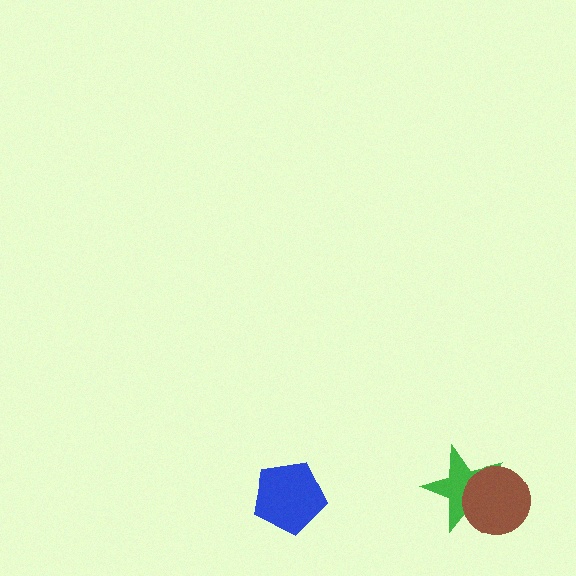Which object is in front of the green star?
The brown circle is in front of the green star.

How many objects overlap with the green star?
1 object overlaps with the green star.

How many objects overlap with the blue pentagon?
0 objects overlap with the blue pentagon.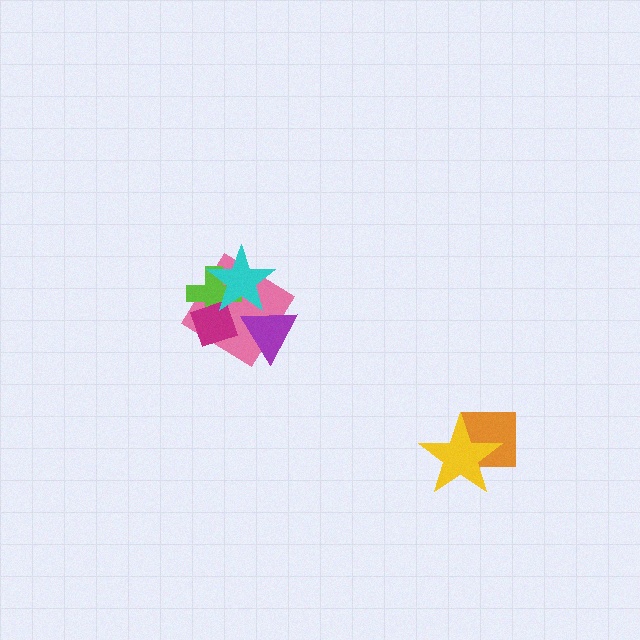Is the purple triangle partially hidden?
Yes, it is partially covered by another shape.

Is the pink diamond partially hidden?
Yes, it is partially covered by another shape.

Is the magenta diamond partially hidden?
Yes, it is partially covered by another shape.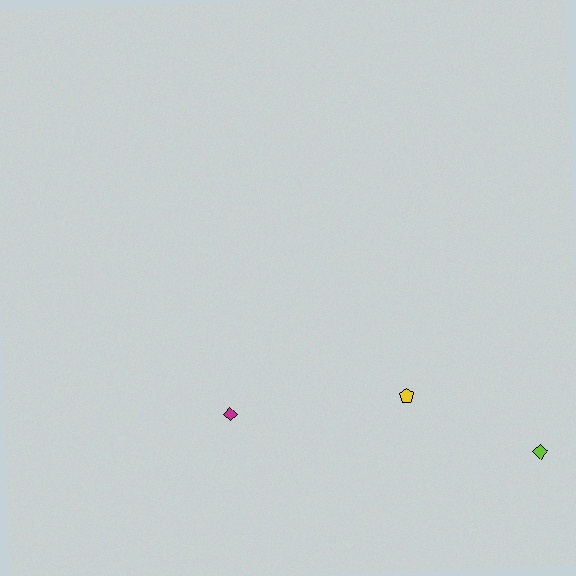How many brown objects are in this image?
There are no brown objects.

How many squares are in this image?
There are no squares.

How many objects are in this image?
There are 3 objects.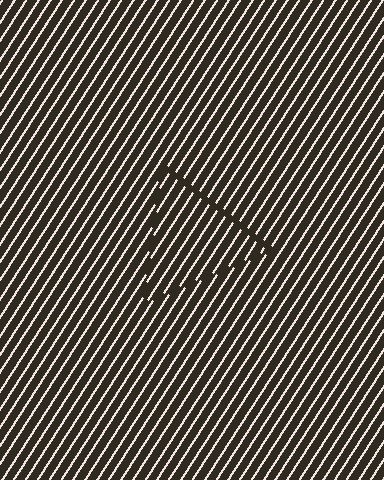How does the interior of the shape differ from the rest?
The interior of the shape contains the same grating, shifted by half a period — the contour is defined by the phase discontinuity where line-ends from the inner and outer gratings abut.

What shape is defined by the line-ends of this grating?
An illusory triangle. The interior of the shape contains the same grating, shifted by half a period — the contour is defined by the phase discontinuity where line-ends from the inner and outer gratings abut.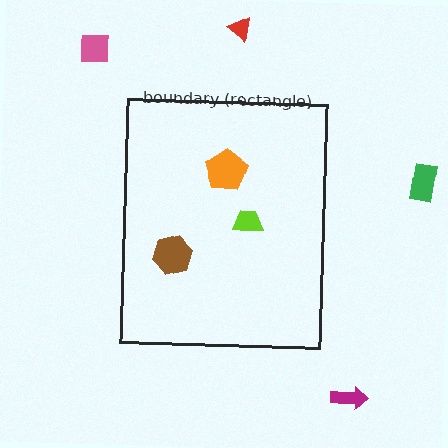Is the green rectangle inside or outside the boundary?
Outside.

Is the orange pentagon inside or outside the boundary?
Inside.